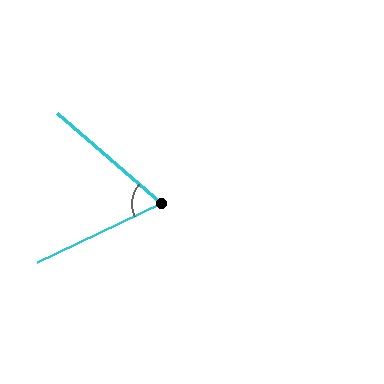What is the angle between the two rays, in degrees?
Approximately 66 degrees.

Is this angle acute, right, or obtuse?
It is acute.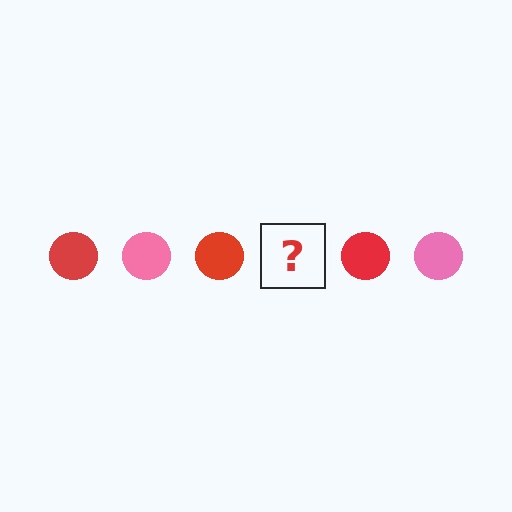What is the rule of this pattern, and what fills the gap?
The rule is that the pattern cycles through red, pink circles. The gap should be filled with a pink circle.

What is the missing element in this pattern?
The missing element is a pink circle.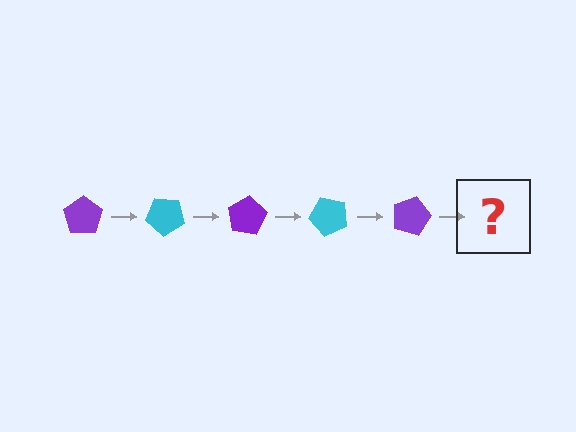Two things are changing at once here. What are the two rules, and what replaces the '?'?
The two rules are that it rotates 40 degrees each step and the color cycles through purple and cyan. The '?' should be a cyan pentagon, rotated 200 degrees from the start.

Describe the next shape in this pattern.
It should be a cyan pentagon, rotated 200 degrees from the start.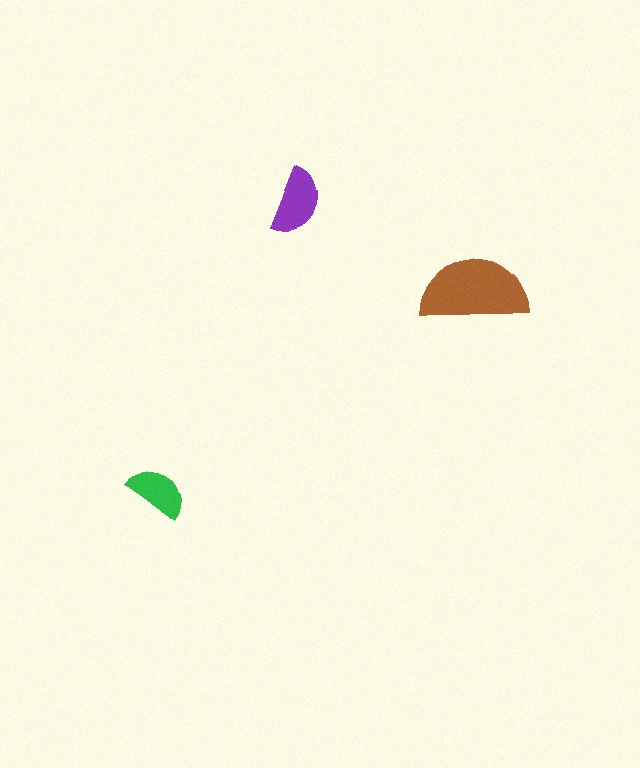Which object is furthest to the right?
The brown semicircle is rightmost.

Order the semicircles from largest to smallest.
the brown one, the purple one, the green one.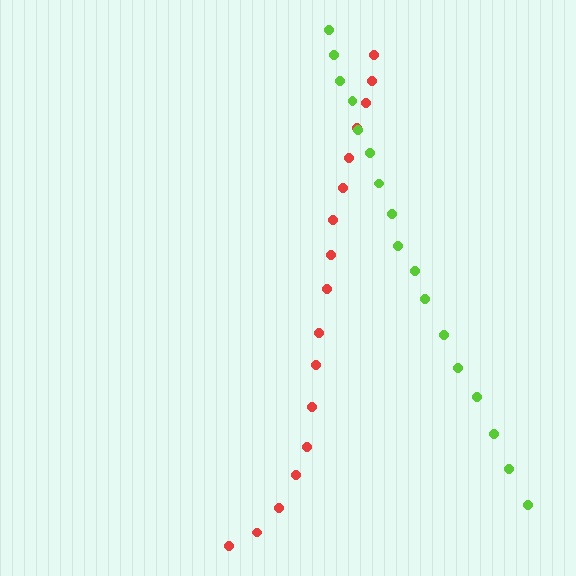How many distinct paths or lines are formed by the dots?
There are 2 distinct paths.